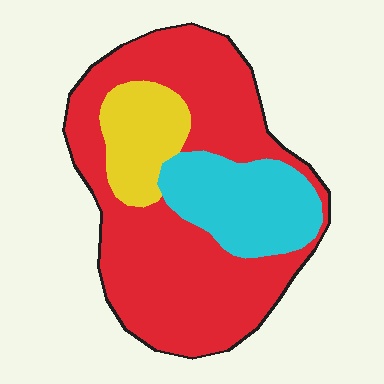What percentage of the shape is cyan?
Cyan covers roughly 20% of the shape.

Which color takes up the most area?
Red, at roughly 65%.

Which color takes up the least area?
Yellow, at roughly 15%.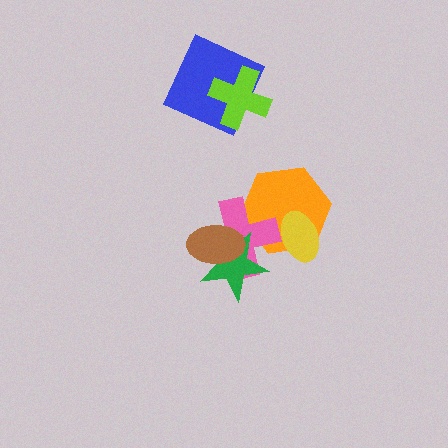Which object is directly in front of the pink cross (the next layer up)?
The green star is directly in front of the pink cross.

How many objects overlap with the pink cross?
3 objects overlap with the pink cross.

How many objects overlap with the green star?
2 objects overlap with the green star.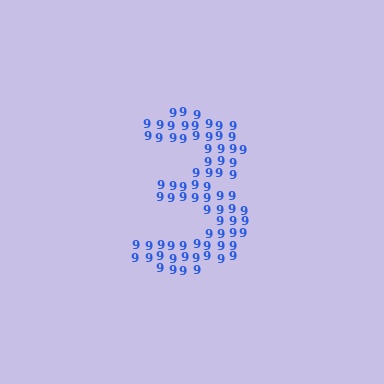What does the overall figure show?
The overall figure shows the digit 3.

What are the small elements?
The small elements are digit 9's.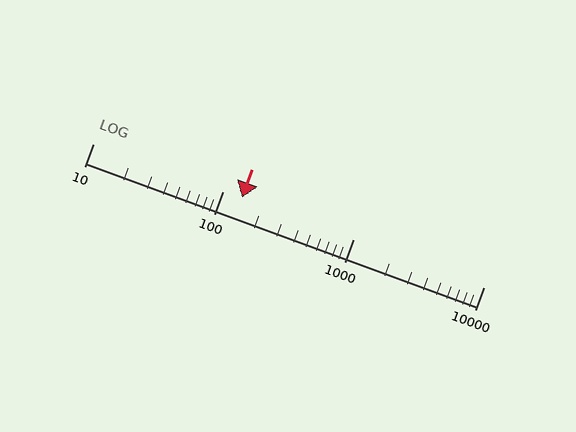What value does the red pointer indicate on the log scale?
The pointer indicates approximately 140.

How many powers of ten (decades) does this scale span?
The scale spans 3 decades, from 10 to 10000.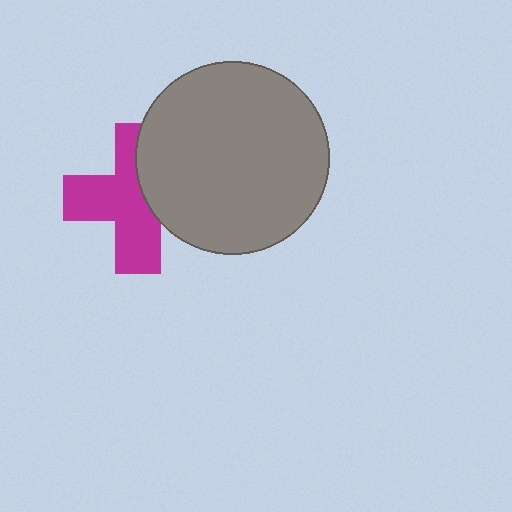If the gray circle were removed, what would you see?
You would see the complete magenta cross.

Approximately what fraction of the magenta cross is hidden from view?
Roughly 38% of the magenta cross is hidden behind the gray circle.